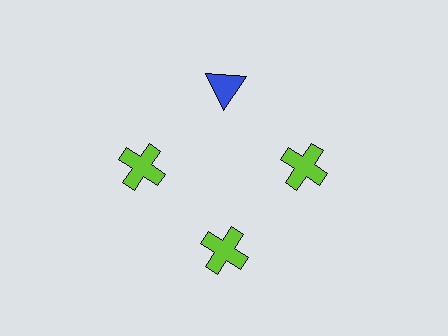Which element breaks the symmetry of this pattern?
The blue triangle at roughly the 12 o'clock position breaks the symmetry. All other shapes are lime crosses.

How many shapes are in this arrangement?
There are 4 shapes arranged in a ring pattern.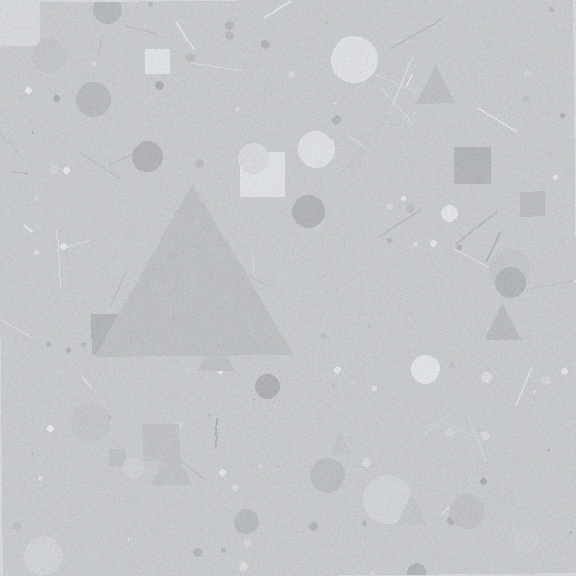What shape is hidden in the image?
A triangle is hidden in the image.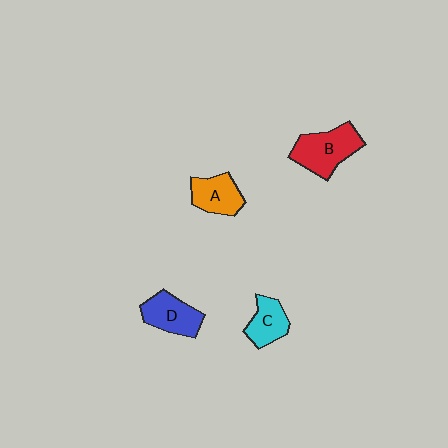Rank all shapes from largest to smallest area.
From largest to smallest: B (red), D (blue), A (orange), C (cyan).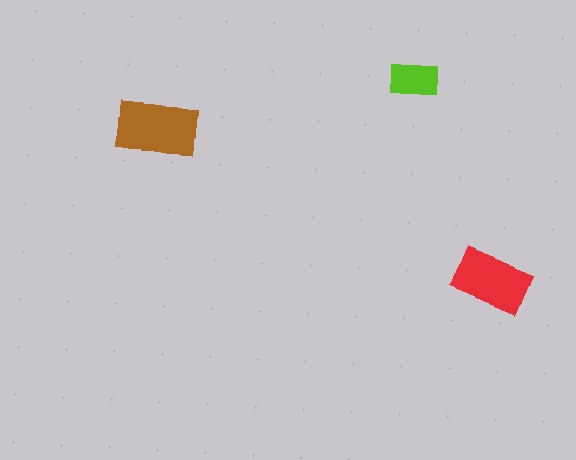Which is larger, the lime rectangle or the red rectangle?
The red one.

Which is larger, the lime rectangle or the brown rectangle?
The brown one.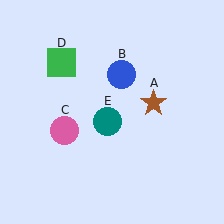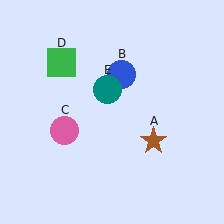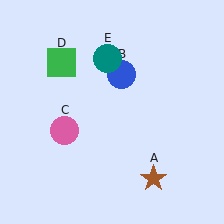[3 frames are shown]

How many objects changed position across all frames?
2 objects changed position: brown star (object A), teal circle (object E).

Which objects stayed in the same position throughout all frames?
Blue circle (object B) and pink circle (object C) and green square (object D) remained stationary.